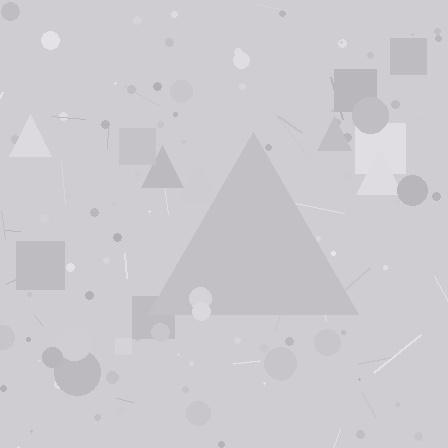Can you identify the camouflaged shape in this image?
The camouflaged shape is a triangle.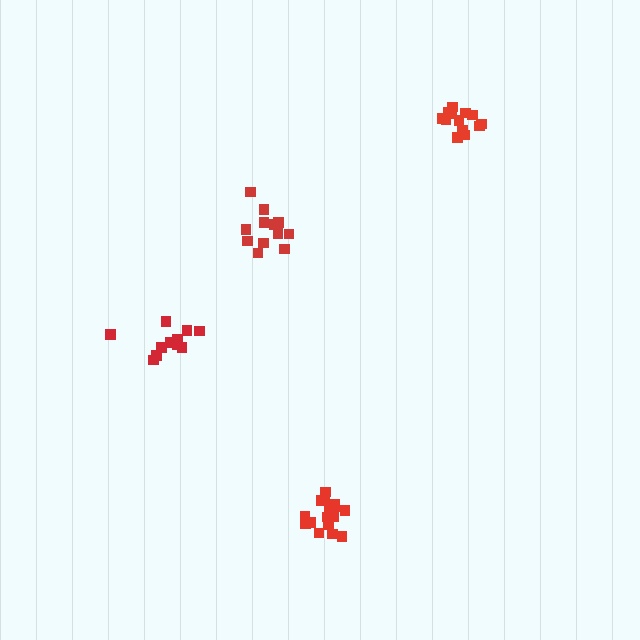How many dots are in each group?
Group 1: 12 dots, Group 2: 17 dots, Group 3: 14 dots, Group 4: 12 dots (55 total).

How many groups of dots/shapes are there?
There are 4 groups.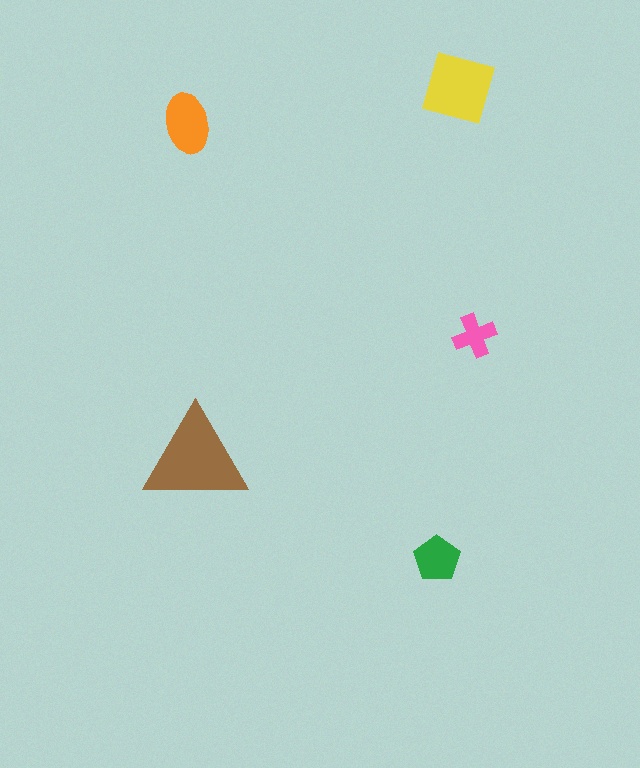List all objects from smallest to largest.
The pink cross, the green pentagon, the orange ellipse, the yellow diamond, the brown triangle.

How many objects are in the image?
There are 5 objects in the image.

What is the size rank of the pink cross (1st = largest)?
5th.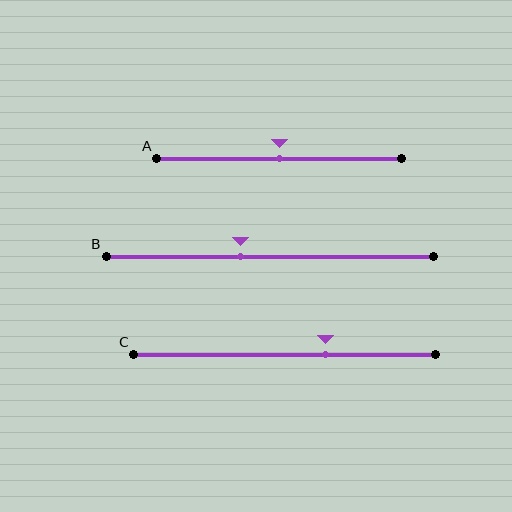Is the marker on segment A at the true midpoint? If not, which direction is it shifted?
Yes, the marker on segment A is at the true midpoint.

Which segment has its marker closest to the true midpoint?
Segment A has its marker closest to the true midpoint.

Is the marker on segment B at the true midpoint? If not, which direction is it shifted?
No, the marker on segment B is shifted to the left by about 9% of the segment length.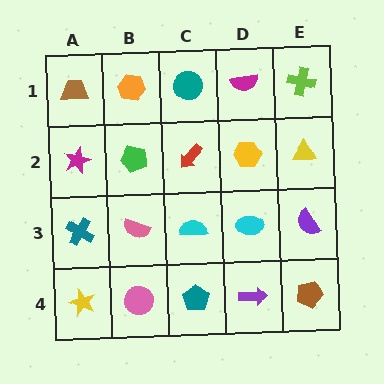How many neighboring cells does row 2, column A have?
3.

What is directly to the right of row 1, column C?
A magenta semicircle.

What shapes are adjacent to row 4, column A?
A teal cross (row 3, column A), a pink circle (row 4, column B).